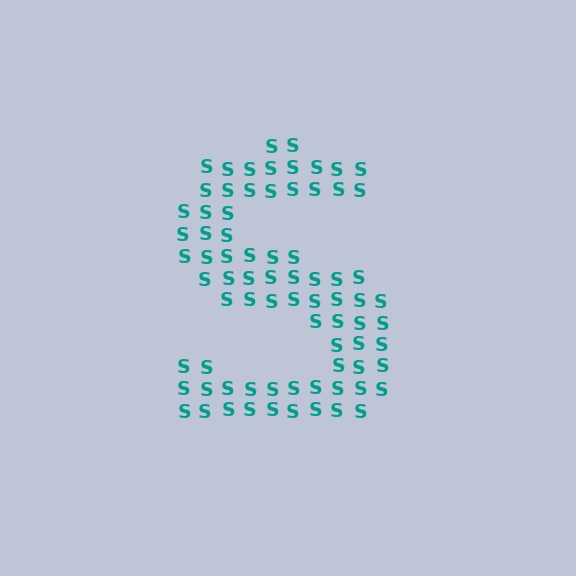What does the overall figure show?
The overall figure shows the letter S.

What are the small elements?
The small elements are letter S's.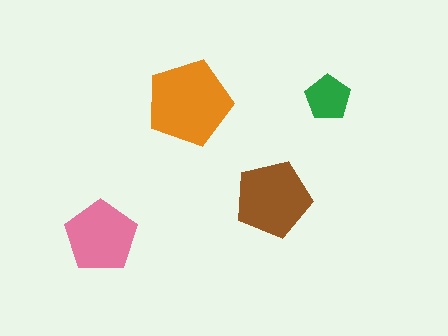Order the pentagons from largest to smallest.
the orange one, the brown one, the pink one, the green one.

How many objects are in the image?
There are 4 objects in the image.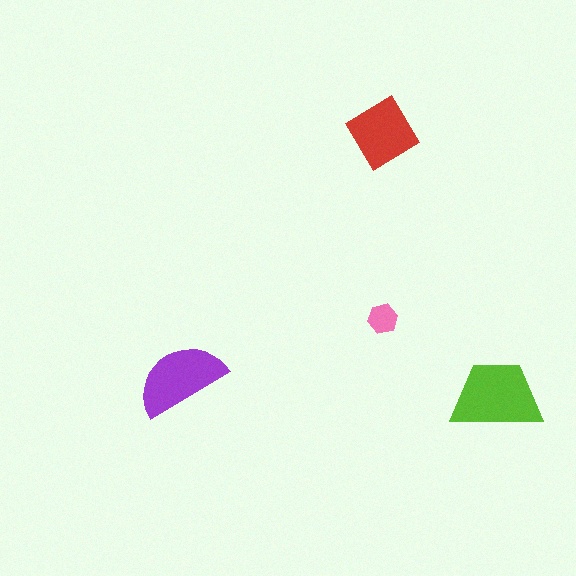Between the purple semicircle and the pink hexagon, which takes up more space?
The purple semicircle.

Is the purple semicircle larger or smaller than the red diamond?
Larger.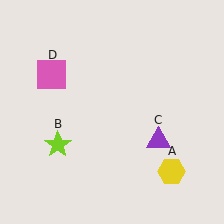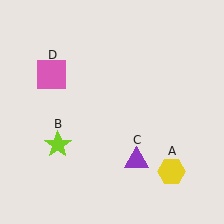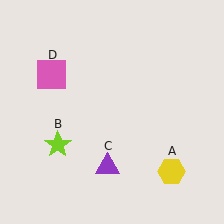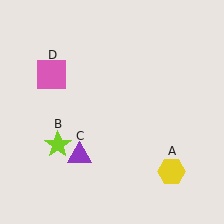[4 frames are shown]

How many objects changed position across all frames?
1 object changed position: purple triangle (object C).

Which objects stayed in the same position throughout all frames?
Yellow hexagon (object A) and lime star (object B) and pink square (object D) remained stationary.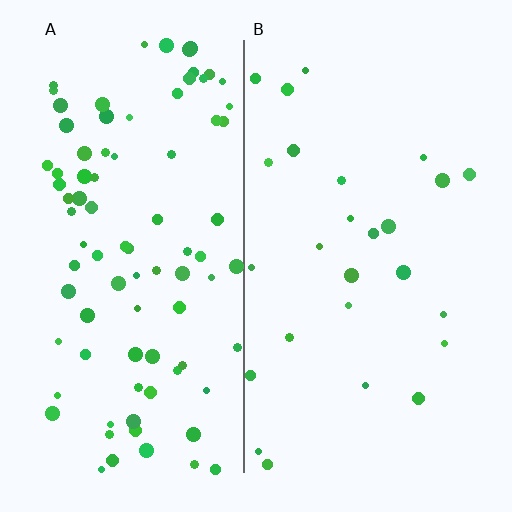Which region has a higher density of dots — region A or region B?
A (the left).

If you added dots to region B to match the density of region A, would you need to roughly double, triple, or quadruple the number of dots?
Approximately triple.